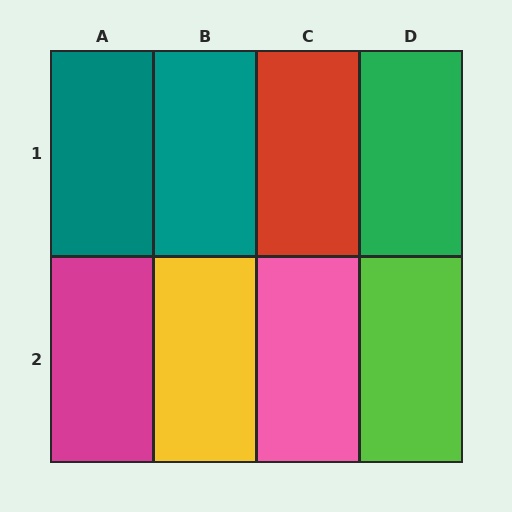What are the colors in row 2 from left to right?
Magenta, yellow, pink, lime.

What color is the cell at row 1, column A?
Teal.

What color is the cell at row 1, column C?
Red.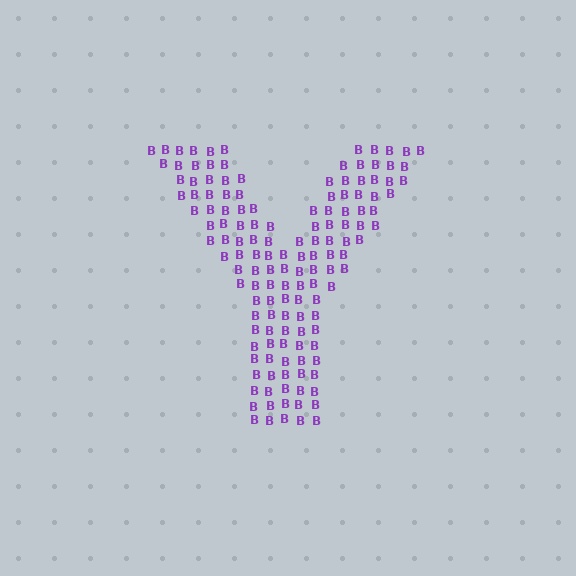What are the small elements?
The small elements are letter B's.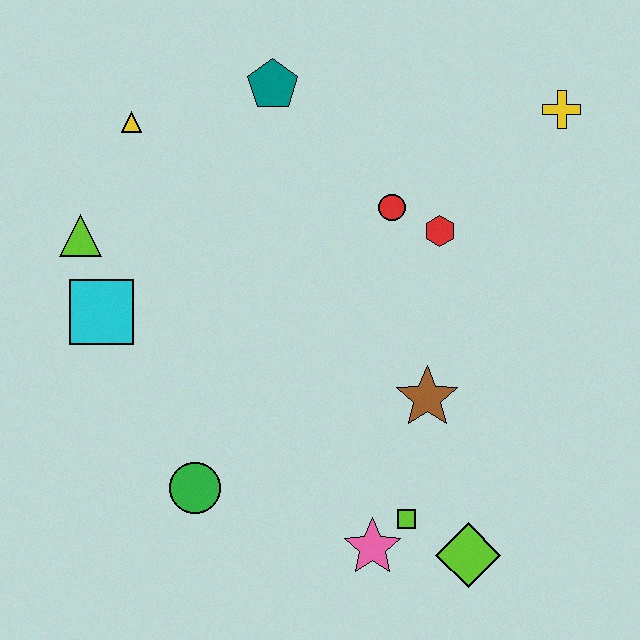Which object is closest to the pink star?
The lime square is closest to the pink star.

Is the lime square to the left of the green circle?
No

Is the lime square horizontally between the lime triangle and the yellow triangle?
No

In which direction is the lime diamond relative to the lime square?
The lime diamond is to the right of the lime square.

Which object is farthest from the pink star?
The yellow triangle is farthest from the pink star.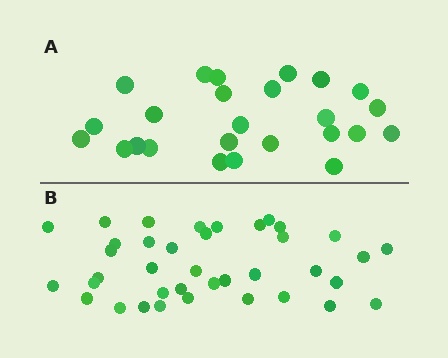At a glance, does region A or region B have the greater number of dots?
Region B (the bottom region) has more dots.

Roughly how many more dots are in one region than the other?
Region B has approximately 15 more dots than region A.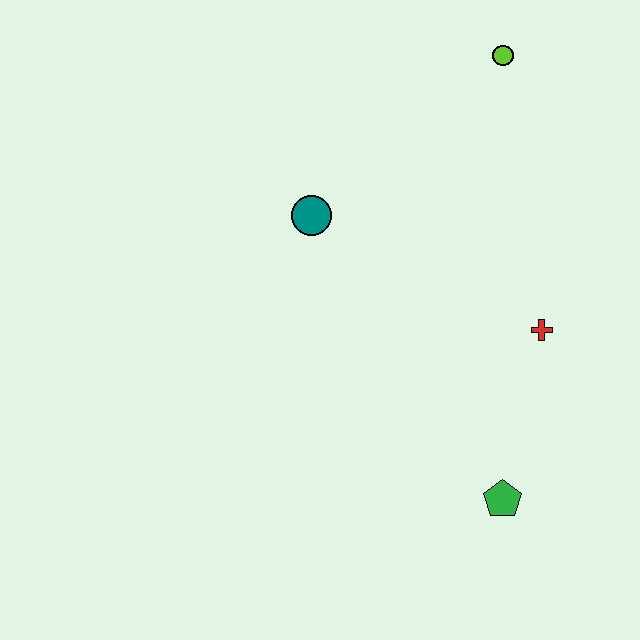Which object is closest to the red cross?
The green pentagon is closest to the red cross.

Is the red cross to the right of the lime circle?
Yes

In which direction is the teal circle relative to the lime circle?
The teal circle is to the left of the lime circle.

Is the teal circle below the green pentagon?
No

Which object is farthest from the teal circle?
The green pentagon is farthest from the teal circle.